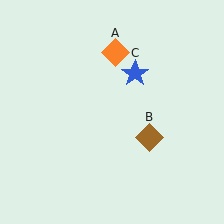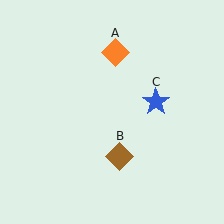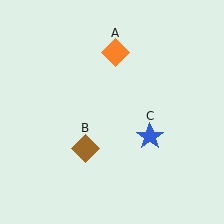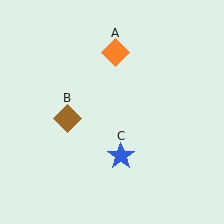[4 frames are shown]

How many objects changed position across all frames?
2 objects changed position: brown diamond (object B), blue star (object C).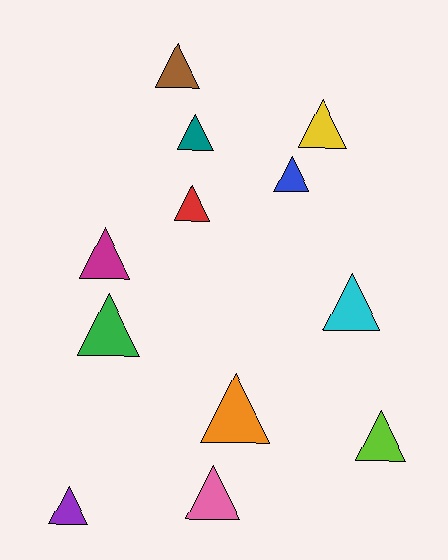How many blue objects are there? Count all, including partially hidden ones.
There is 1 blue object.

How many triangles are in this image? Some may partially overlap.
There are 12 triangles.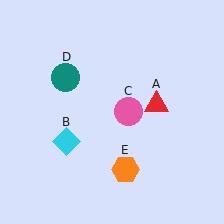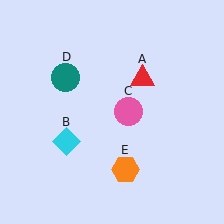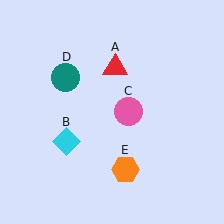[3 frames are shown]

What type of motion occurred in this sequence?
The red triangle (object A) rotated counterclockwise around the center of the scene.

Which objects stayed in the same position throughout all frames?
Cyan diamond (object B) and pink circle (object C) and teal circle (object D) and orange hexagon (object E) remained stationary.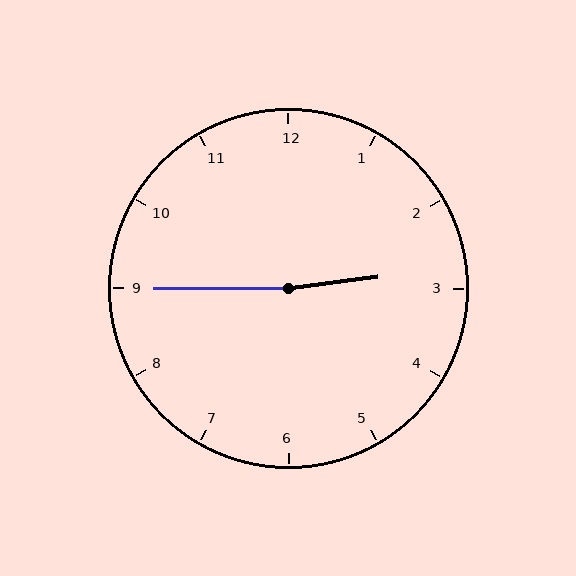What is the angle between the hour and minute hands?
Approximately 172 degrees.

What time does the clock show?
2:45.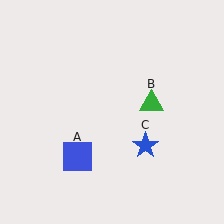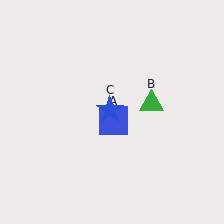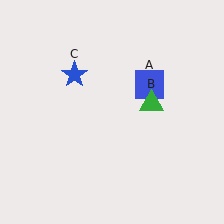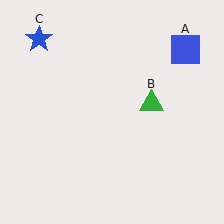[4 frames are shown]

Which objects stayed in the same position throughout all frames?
Green triangle (object B) remained stationary.